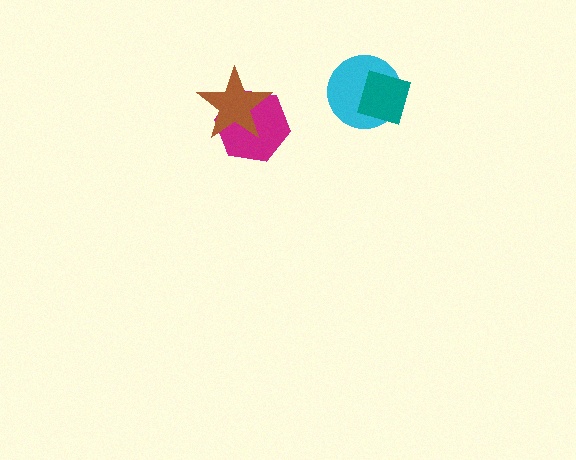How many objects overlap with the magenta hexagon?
1 object overlaps with the magenta hexagon.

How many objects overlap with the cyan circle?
1 object overlaps with the cyan circle.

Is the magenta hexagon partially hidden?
Yes, it is partially covered by another shape.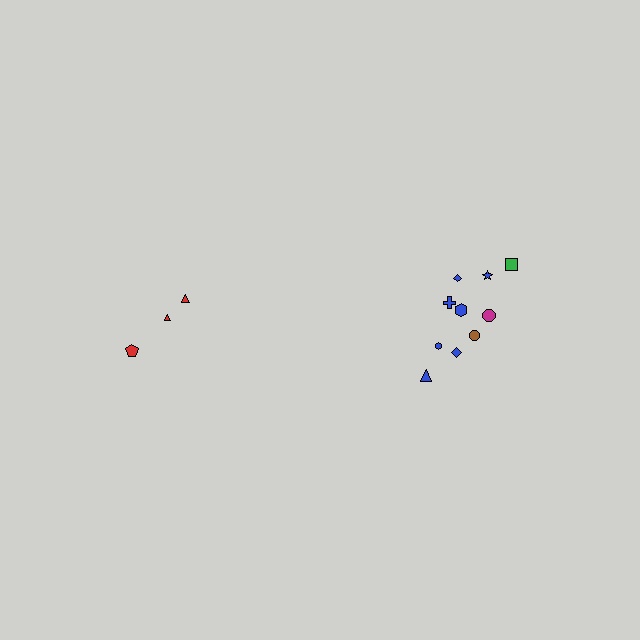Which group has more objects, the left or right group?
The right group.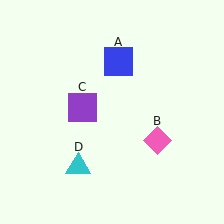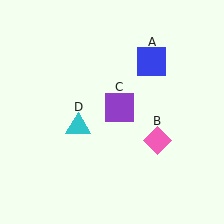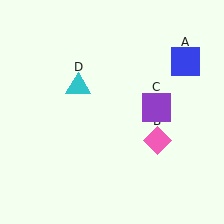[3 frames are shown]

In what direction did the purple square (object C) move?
The purple square (object C) moved right.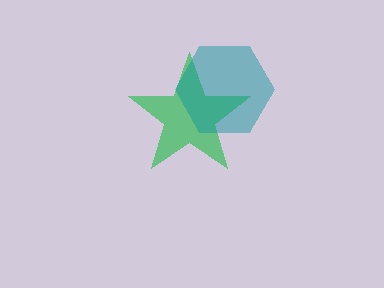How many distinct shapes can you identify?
There are 2 distinct shapes: a green star, a teal hexagon.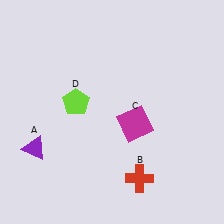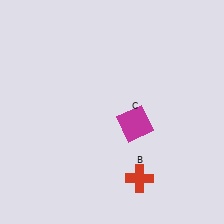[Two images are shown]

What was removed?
The purple triangle (A), the lime pentagon (D) were removed in Image 2.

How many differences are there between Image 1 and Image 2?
There are 2 differences between the two images.